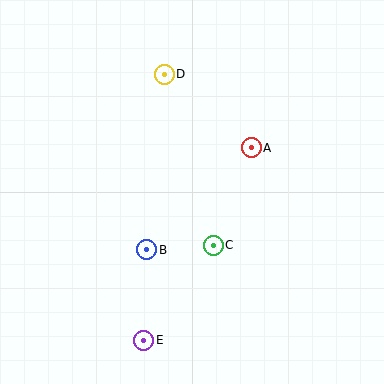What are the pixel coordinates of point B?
Point B is at (147, 250).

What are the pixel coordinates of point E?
Point E is at (144, 340).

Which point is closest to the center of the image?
Point C at (213, 245) is closest to the center.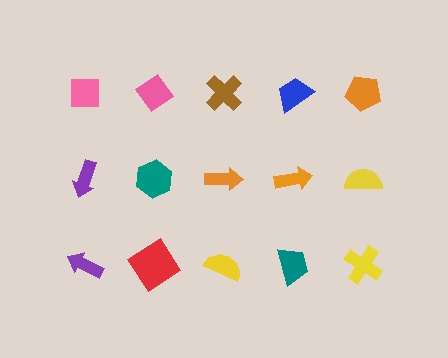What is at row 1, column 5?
An orange pentagon.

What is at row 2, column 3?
An orange arrow.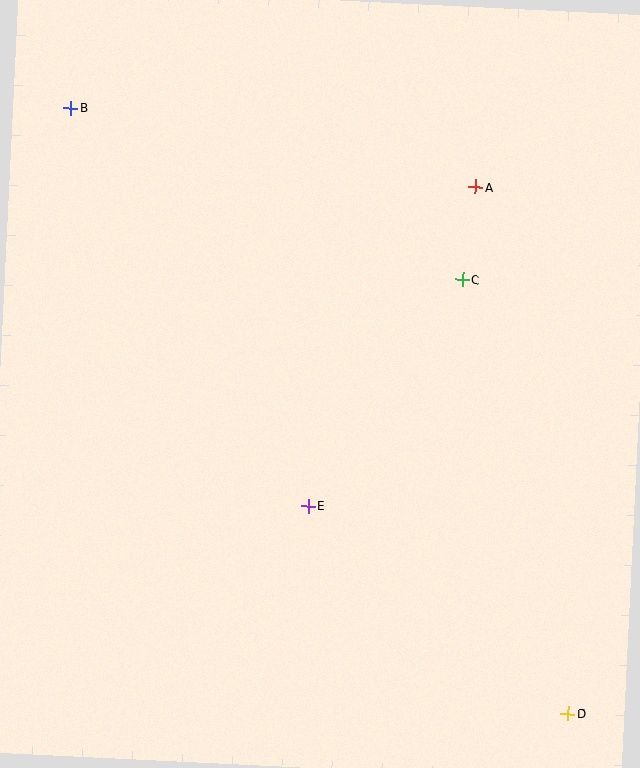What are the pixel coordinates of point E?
Point E is at (308, 506).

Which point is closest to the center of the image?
Point E at (308, 506) is closest to the center.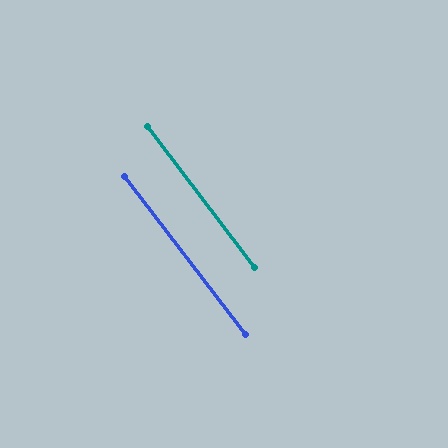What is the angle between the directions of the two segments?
Approximately 0 degrees.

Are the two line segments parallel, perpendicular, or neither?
Parallel — their directions differ by only 0.1°.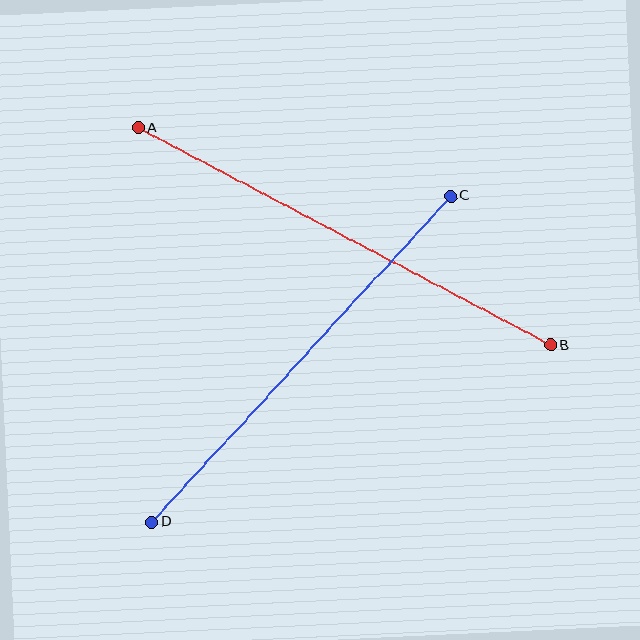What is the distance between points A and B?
The distance is approximately 466 pixels.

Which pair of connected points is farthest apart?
Points A and B are farthest apart.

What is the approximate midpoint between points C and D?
The midpoint is at approximately (301, 359) pixels.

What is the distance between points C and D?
The distance is approximately 442 pixels.